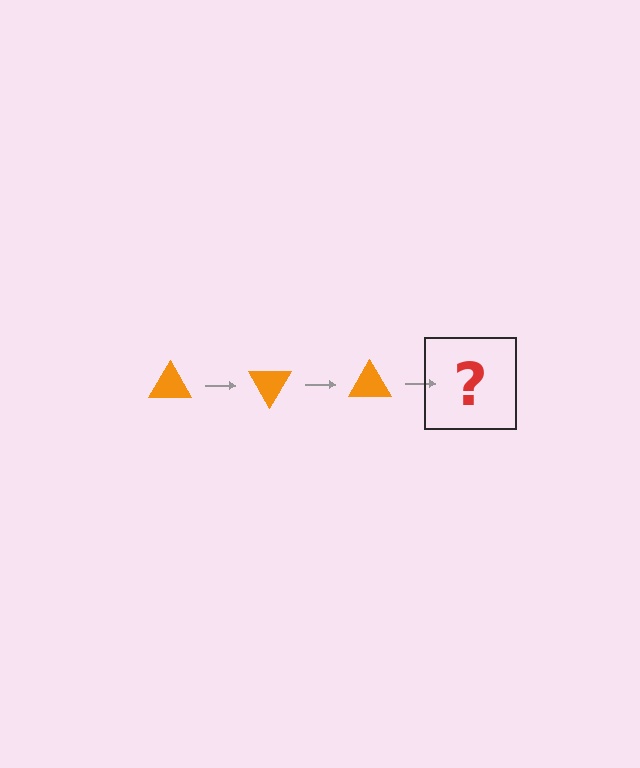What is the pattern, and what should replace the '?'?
The pattern is that the triangle rotates 60 degrees each step. The '?' should be an orange triangle rotated 180 degrees.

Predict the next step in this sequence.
The next step is an orange triangle rotated 180 degrees.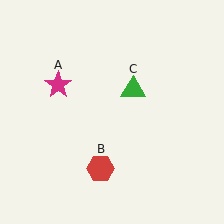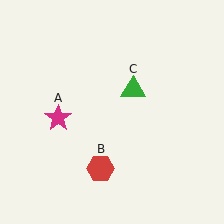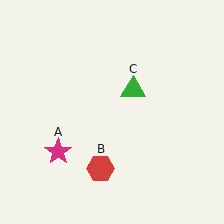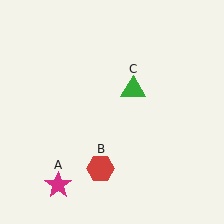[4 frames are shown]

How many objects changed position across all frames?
1 object changed position: magenta star (object A).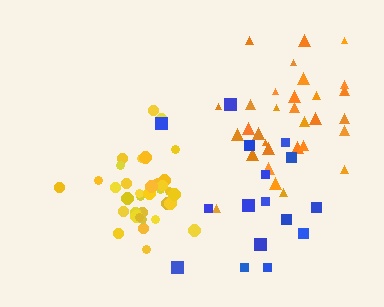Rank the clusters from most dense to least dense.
yellow, orange, blue.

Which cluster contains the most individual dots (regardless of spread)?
Yellow (35).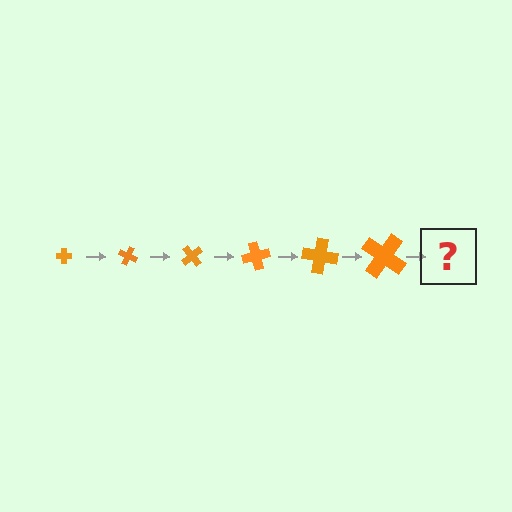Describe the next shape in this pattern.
It should be a cross, larger than the previous one and rotated 150 degrees from the start.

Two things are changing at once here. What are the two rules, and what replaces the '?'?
The two rules are that the cross grows larger each step and it rotates 25 degrees each step. The '?' should be a cross, larger than the previous one and rotated 150 degrees from the start.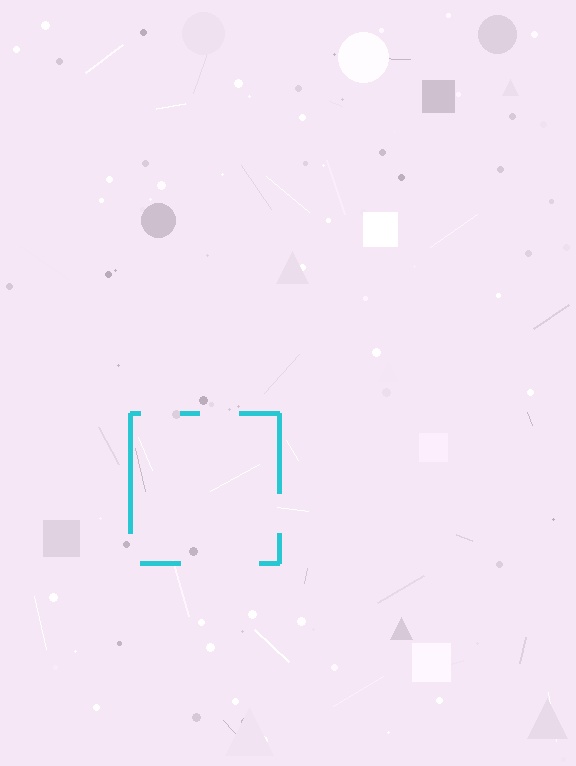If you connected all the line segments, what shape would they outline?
They would outline a square.